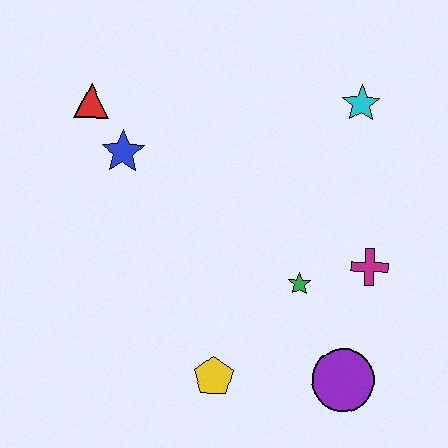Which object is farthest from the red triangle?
The purple circle is farthest from the red triangle.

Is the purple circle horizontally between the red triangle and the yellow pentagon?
No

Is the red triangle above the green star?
Yes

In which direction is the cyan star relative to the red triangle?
The cyan star is to the right of the red triangle.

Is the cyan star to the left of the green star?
No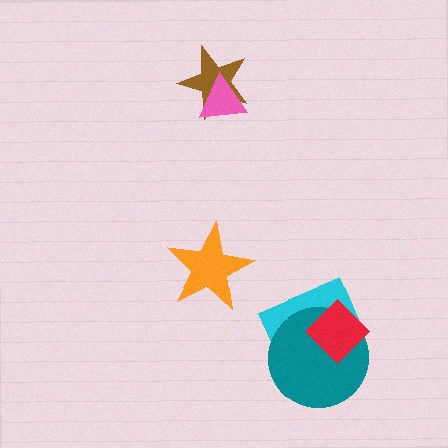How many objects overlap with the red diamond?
2 objects overlap with the red diamond.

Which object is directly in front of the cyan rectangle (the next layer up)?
The teal circle is directly in front of the cyan rectangle.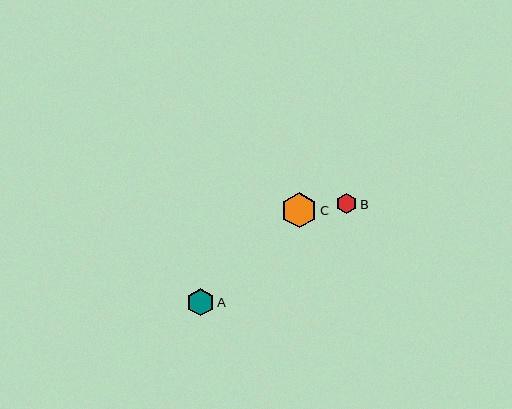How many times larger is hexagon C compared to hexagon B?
Hexagon C is approximately 1.8 times the size of hexagon B.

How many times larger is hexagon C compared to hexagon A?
Hexagon C is approximately 1.3 times the size of hexagon A.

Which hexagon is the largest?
Hexagon C is the largest with a size of approximately 36 pixels.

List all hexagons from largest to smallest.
From largest to smallest: C, A, B.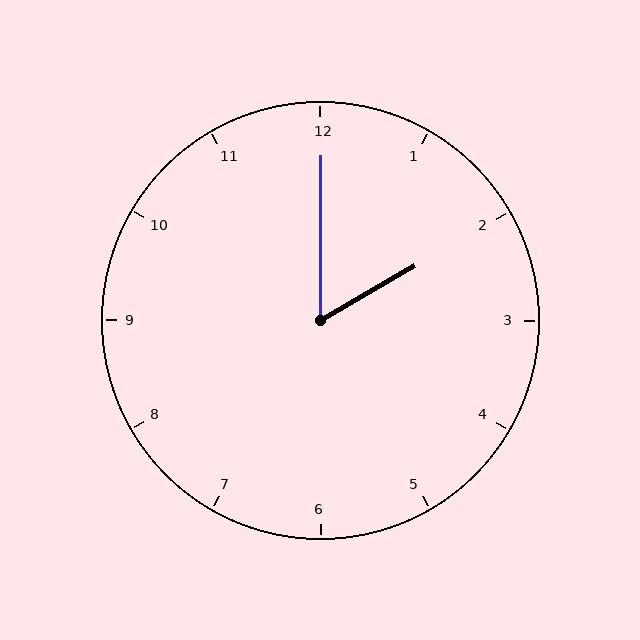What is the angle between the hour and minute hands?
Approximately 60 degrees.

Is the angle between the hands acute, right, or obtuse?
It is acute.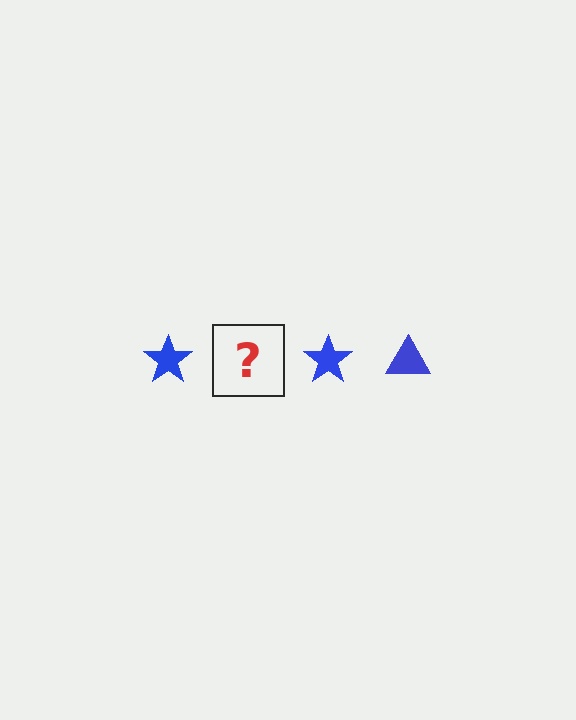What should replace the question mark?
The question mark should be replaced with a blue triangle.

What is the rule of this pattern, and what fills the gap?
The rule is that the pattern cycles through star, triangle shapes in blue. The gap should be filled with a blue triangle.